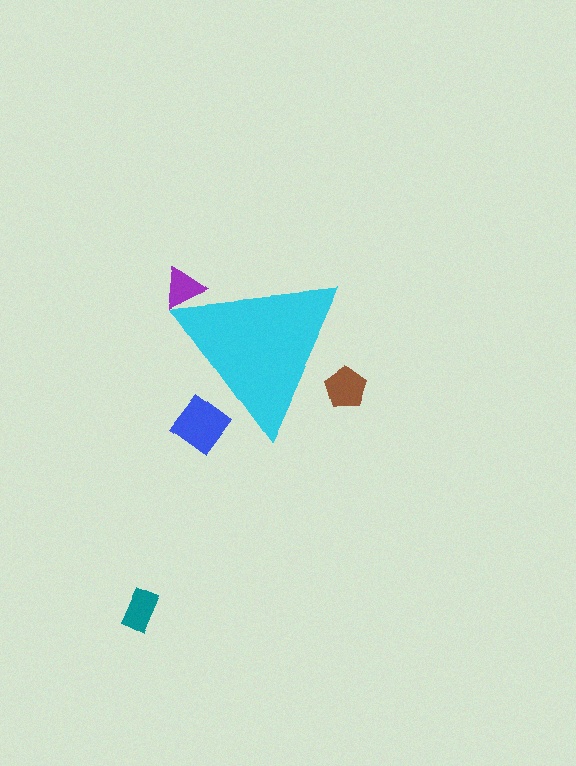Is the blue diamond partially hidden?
Yes, the blue diamond is partially hidden behind the cyan triangle.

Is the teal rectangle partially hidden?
No, the teal rectangle is fully visible.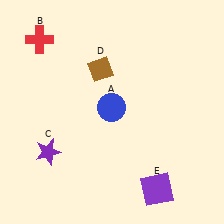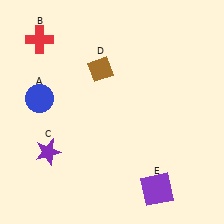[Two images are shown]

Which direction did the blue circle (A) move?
The blue circle (A) moved left.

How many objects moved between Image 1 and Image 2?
1 object moved between the two images.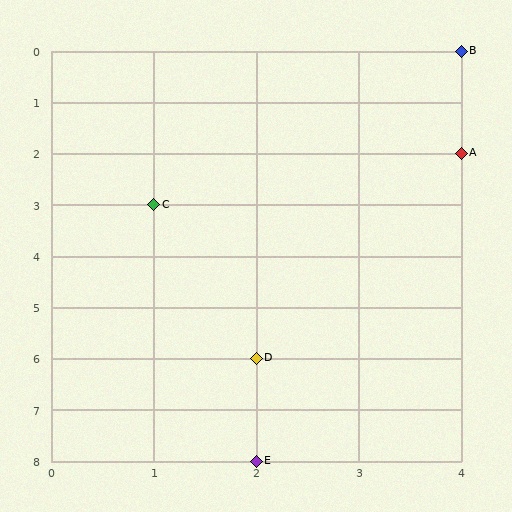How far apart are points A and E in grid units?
Points A and E are 2 columns and 6 rows apart (about 6.3 grid units diagonally).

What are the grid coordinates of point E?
Point E is at grid coordinates (2, 8).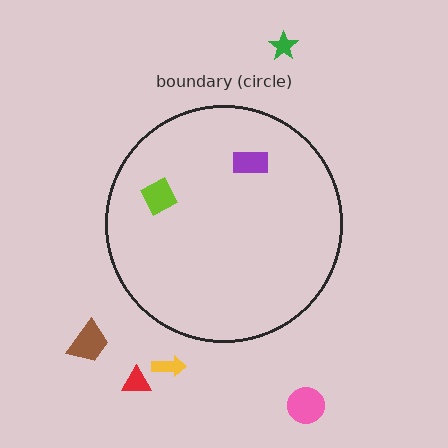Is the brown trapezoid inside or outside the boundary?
Outside.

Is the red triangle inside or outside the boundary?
Outside.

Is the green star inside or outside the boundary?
Outside.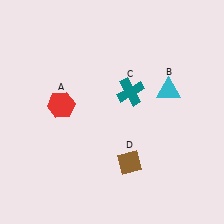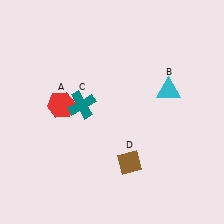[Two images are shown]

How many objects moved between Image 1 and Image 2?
1 object moved between the two images.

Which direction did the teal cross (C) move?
The teal cross (C) moved left.